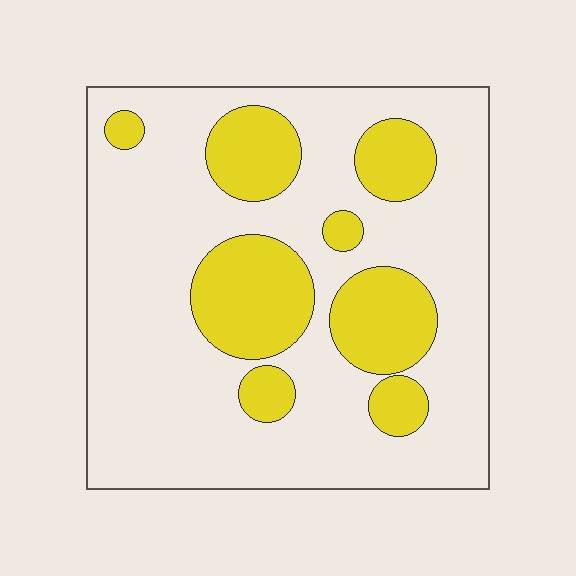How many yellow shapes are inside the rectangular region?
8.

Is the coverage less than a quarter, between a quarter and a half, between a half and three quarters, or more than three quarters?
Between a quarter and a half.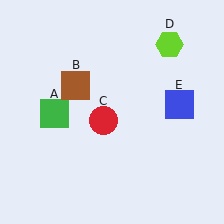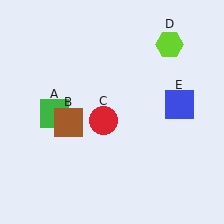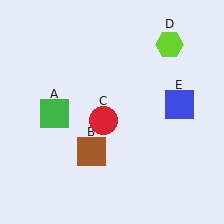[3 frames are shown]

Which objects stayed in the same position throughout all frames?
Green square (object A) and red circle (object C) and lime hexagon (object D) and blue square (object E) remained stationary.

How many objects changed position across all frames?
1 object changed position: brown square (object B).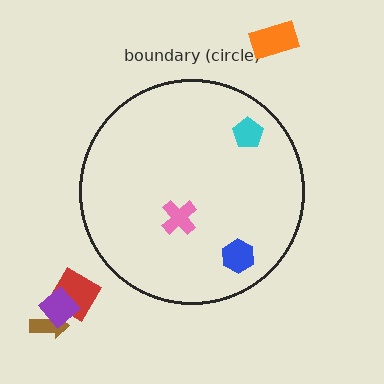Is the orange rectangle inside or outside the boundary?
Outside.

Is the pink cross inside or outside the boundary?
Inside.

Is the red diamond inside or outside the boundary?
Outside.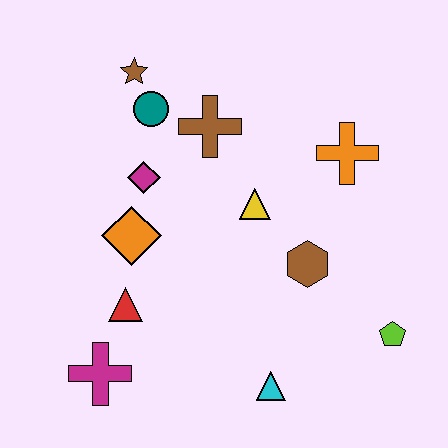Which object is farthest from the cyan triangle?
The brown star is farthest from the cyan triangle.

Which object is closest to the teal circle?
The brown star is closest to the teal circle.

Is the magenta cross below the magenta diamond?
Yes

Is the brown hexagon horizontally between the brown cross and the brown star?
No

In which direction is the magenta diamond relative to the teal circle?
The magenta diamond is below the teal circle.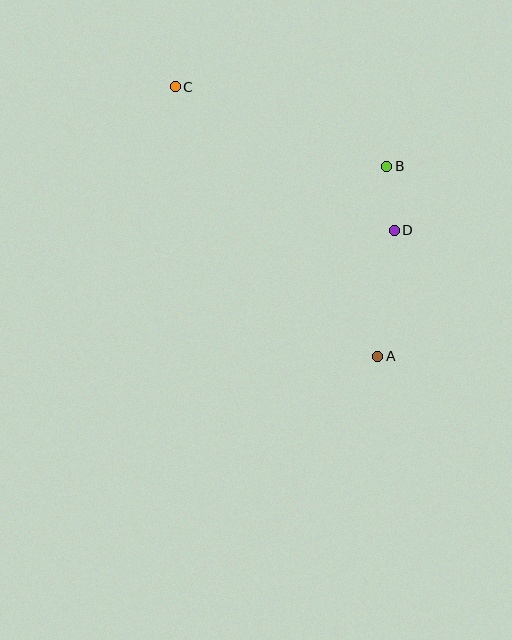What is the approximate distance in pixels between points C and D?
The distance between C and D is approximately 262 pixels.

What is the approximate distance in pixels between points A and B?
The distance between A and B is approximately 190 pixels.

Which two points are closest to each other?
Points B and D are closest to each other.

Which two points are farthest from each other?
Points A and C are farthest from each other.